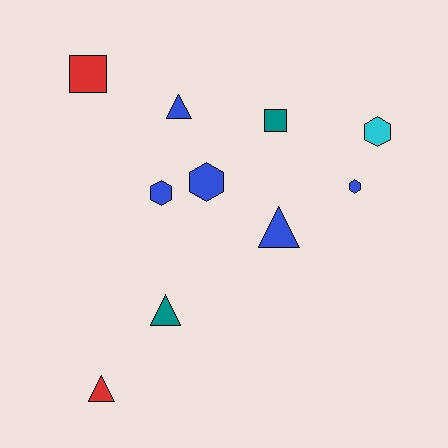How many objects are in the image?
There are 10 objects.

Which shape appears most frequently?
Triangle, with 4 objects.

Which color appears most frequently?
Blue, with 5 objects.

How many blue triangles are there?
There are 2 blue triangles.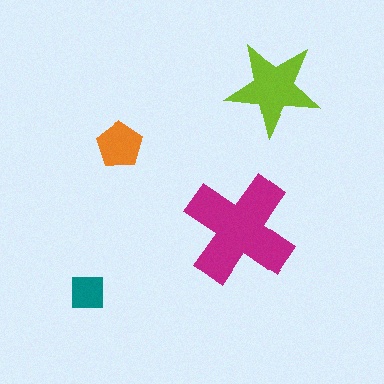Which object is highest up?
The lime star is topmost.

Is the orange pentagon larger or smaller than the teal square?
Larger.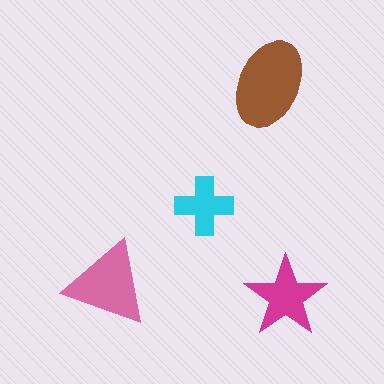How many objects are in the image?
There are 4 objects in the image.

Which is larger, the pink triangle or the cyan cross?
The pink triangle.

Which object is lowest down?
The magenta star is bottommost.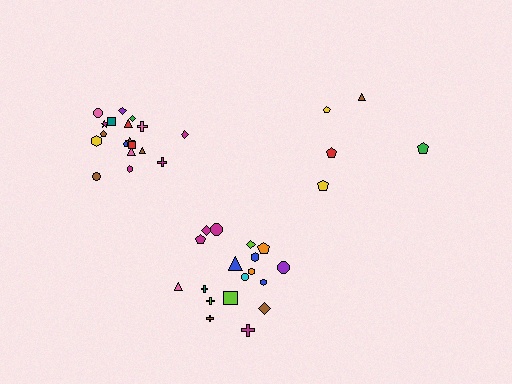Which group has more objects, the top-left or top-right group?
The top-left group.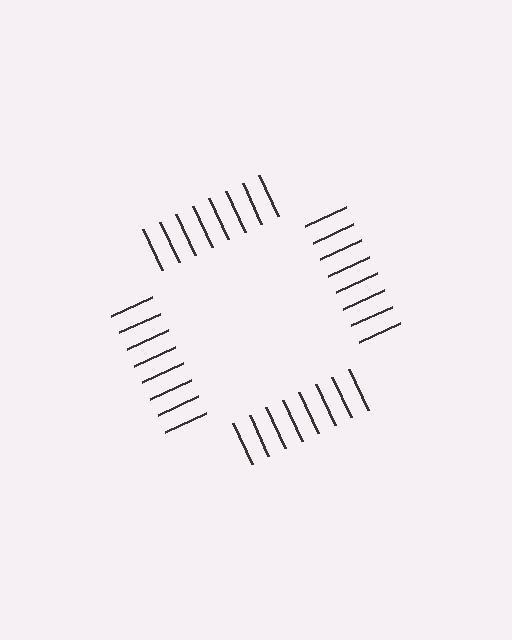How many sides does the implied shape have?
4 sides — the line-ends trace a square.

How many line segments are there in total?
32 — 8 along each of the 4 edges.